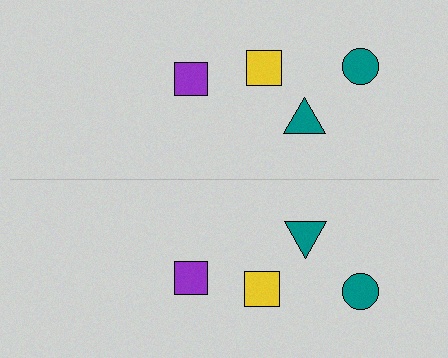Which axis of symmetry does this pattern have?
The pattern has a horizontal axis of symmetry running through the center of the image.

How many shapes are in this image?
There are 8 shapes in this image.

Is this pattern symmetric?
Yes, this pattern has bilateral (reflection) symmetry.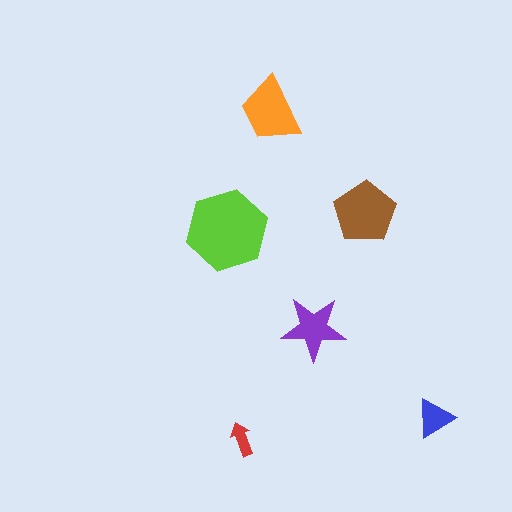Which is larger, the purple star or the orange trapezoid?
The orange trapezoid.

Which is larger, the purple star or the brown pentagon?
The brown pentagon.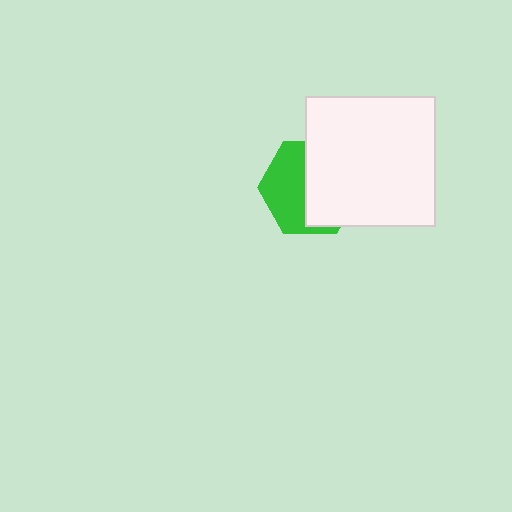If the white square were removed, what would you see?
You would see the complete green hexagon.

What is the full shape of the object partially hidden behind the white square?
The partially hidden object is a green hexagon.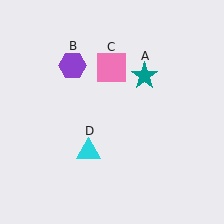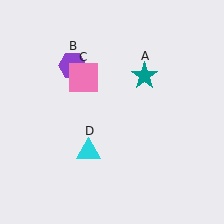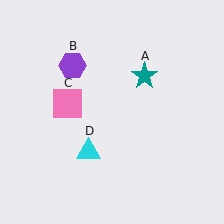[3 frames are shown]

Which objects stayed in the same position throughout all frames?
Teal star (object A) and purple hexagon (object B) and cyan triangle (object D) remained stationary.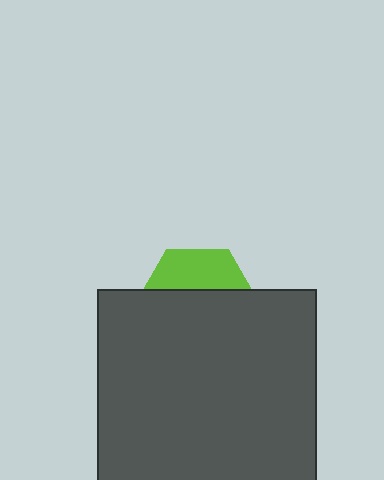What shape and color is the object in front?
The object in front is a dark gray rectangle.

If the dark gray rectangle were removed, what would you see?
You would see the complete lime hexagon.